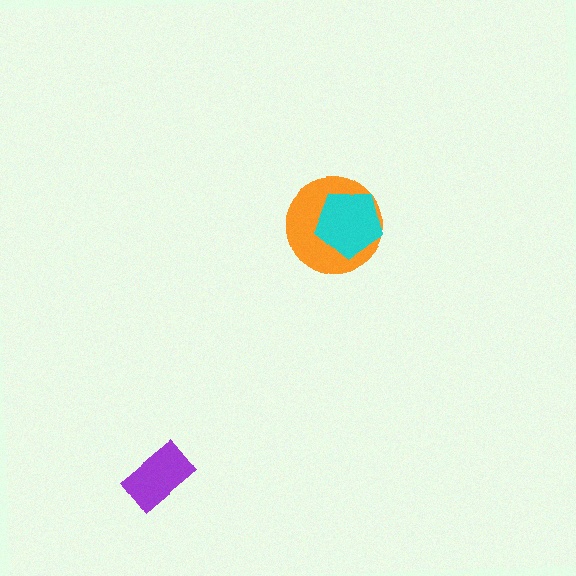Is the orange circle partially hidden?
Yes, it is partially covered by another shape.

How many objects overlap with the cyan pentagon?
1 object overlaps with the cyan pentagon.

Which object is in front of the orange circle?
The cyan pentagon is in front of the orange circle.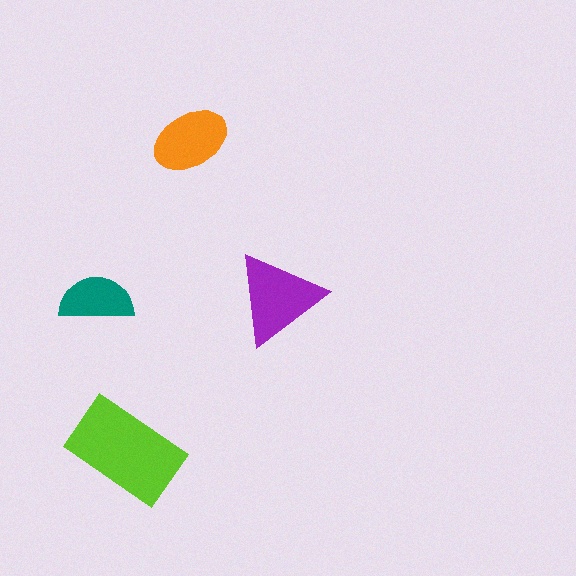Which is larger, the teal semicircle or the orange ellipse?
The orange ellipse.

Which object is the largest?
The lime rectangle.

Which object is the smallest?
The teal semicircle.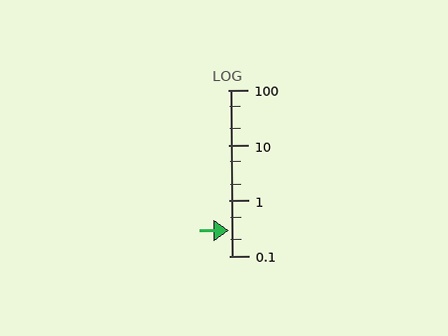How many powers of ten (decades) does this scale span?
The scale spans 3 decades, from 0.1 to 100.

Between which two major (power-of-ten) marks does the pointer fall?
The pointer is between 0.1 and 1.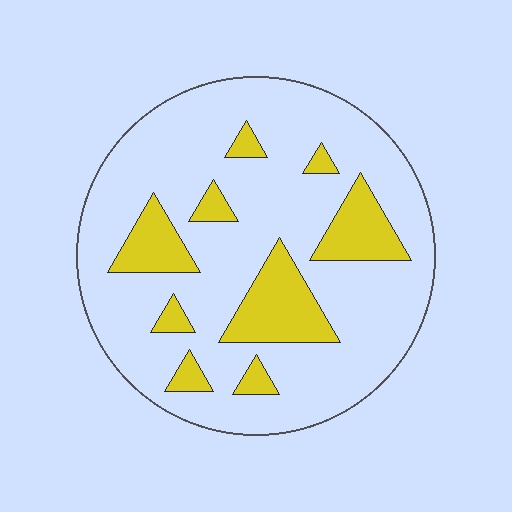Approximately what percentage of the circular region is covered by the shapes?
Approximately 20%.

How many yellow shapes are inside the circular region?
9.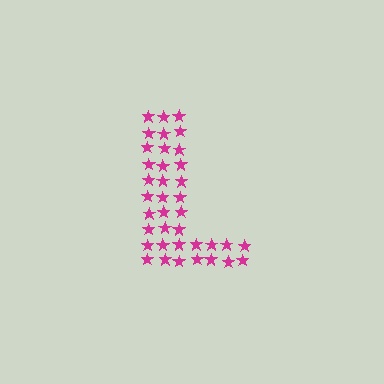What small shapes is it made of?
It is made of small stars.